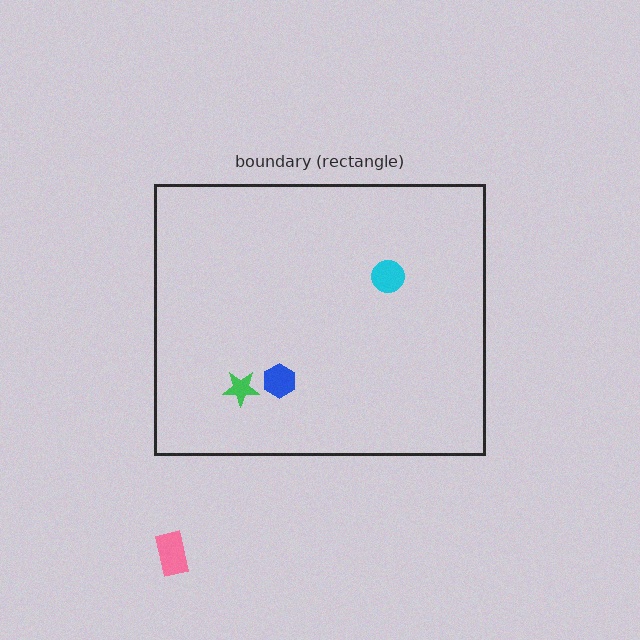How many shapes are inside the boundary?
3 inside, 1 outside.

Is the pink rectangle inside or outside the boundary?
Outside.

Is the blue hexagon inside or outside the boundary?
Inside.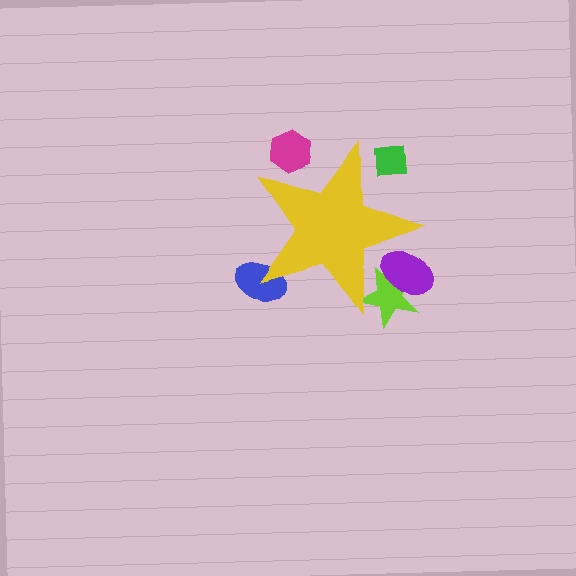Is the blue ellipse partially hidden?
Yes, the blue ellipse is partially hidden behind the yellow star.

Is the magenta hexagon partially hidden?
Yes, the magenta hexagon is partially hidden behind the yellow star.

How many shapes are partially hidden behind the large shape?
5 shapes are partially hidden.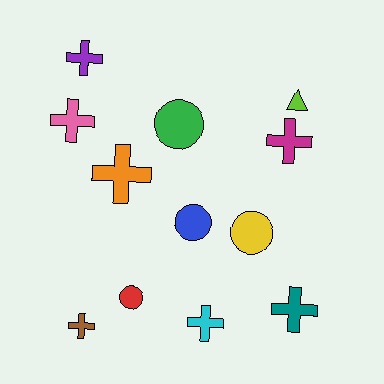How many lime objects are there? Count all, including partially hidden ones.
There is 1 lime object.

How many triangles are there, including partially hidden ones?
There is 1 triangle.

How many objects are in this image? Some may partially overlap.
There are 12 objects.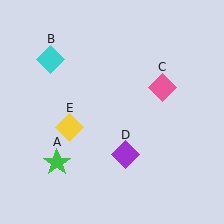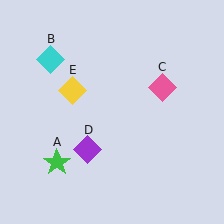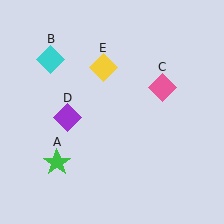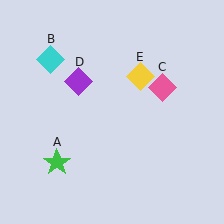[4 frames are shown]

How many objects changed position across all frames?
2 objects changed position: purple diamond (object D), yellow diamond (object E).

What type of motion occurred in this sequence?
The purple diamond (object D), yellow diamond (object E) rotated clockwise around the center of the scene.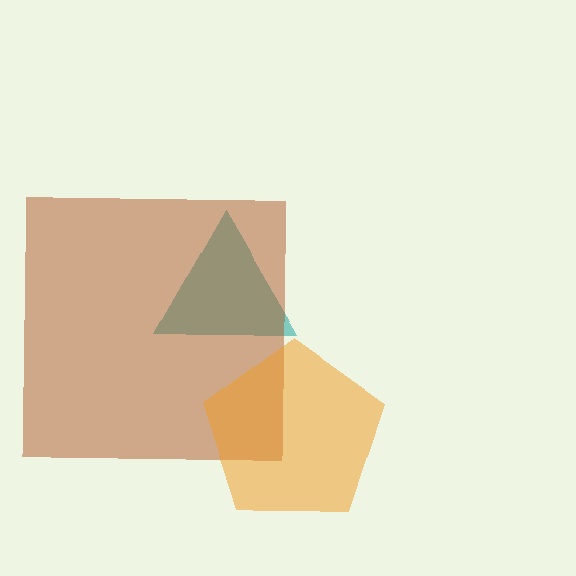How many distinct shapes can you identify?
There are 3 distinct shapes: a teal triangle, a brown square, an orange pentagon.